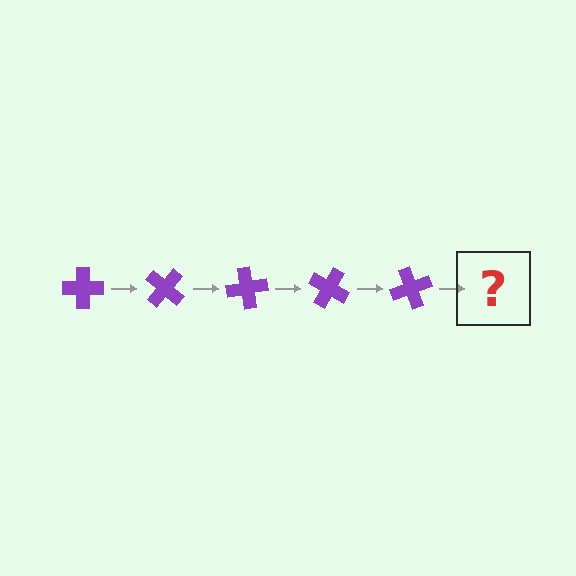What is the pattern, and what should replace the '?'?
The pattern is that the cross rotates 40 degrees each step. The '?' should be a purple cross rotated 200 degrees.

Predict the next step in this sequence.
The next step is a purple cross rotated 200 degrees.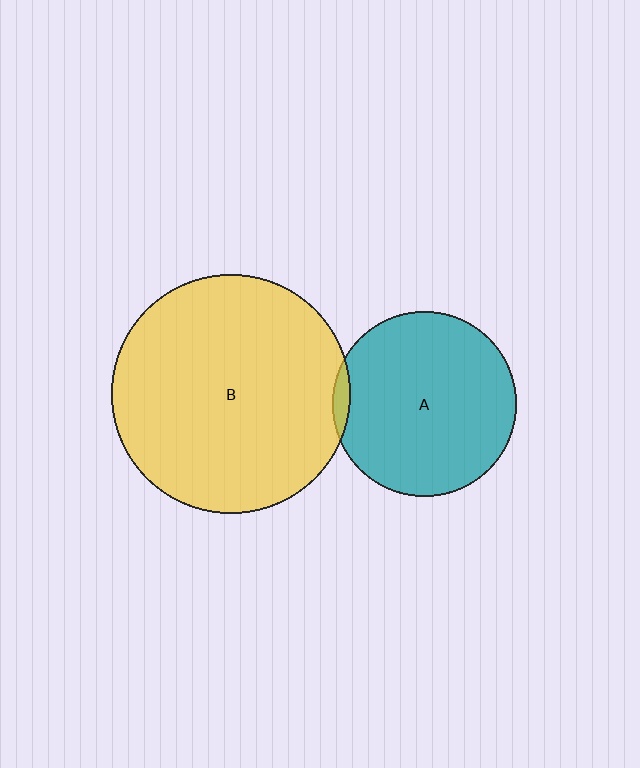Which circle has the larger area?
Circle B (yellow).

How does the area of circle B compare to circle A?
Approximately 1.7 times.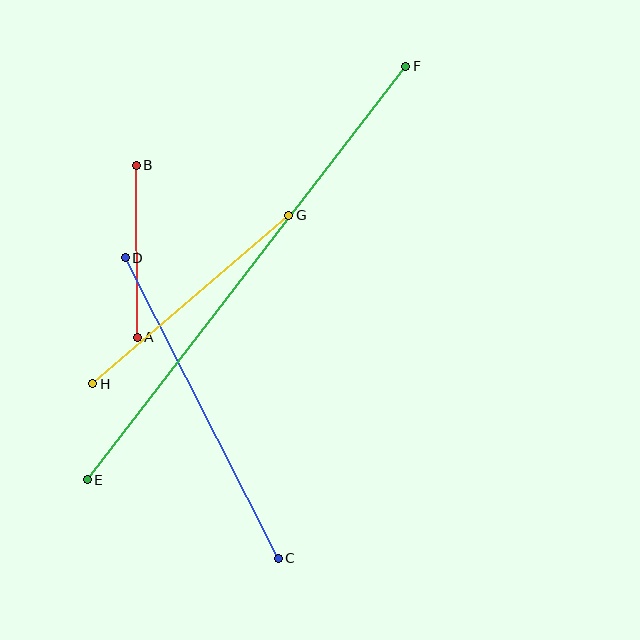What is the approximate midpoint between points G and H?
The midpoint is at approximately (191, 300) pixels.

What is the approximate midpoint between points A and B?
The midpoint is at approximately (137, 251) pixels.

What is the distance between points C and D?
The distance is approximately 337 pixels.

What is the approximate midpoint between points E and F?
The midpoint is at approximately (247, 273) pixels.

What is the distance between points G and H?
The distance is approximately 258 pixels.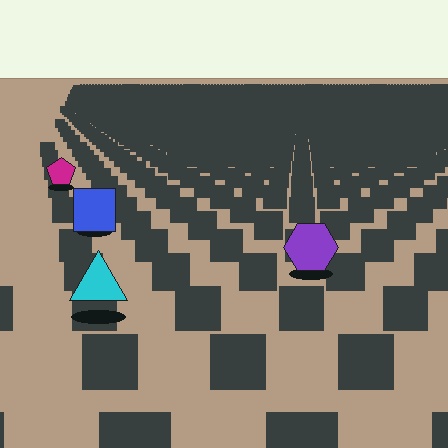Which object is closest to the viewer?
The cyan triangle is closest. The texture marks near it are larger and more spread out.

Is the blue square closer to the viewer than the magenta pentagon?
Yes. The blue square is closer — you can tell from the texture gradient: the ground texture is coarser near it.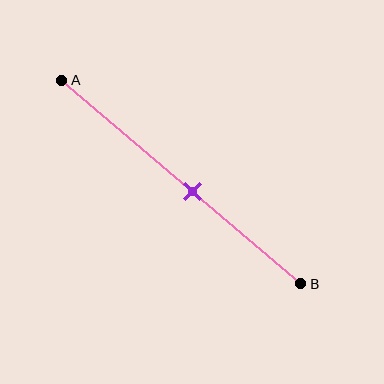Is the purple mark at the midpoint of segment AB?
No, the mark is at about 55% from A, not at the 50% midpoint.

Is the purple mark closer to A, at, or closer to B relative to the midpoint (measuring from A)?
The purple mark is closer to point B than the midpoint of segment AB.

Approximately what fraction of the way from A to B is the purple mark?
The purple mark is approximately 55% of the way from A to B.